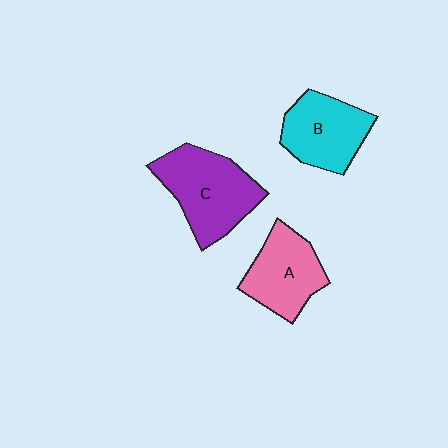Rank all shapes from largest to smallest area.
From largest to smallest: C (purple), B (cyan), A (pink).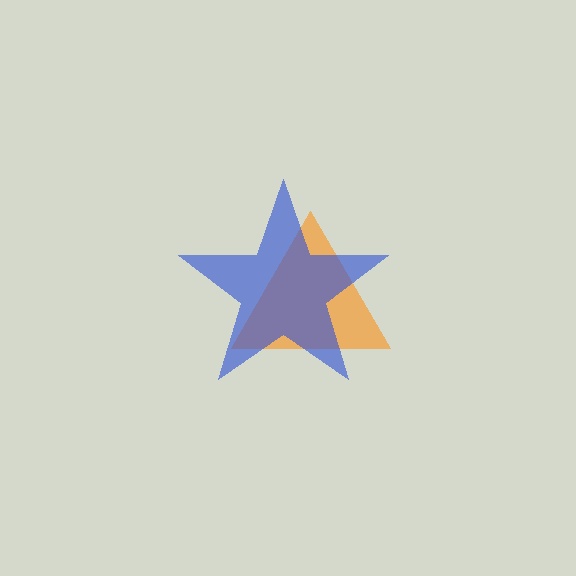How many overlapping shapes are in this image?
There are 2 overlapping shapes in the image.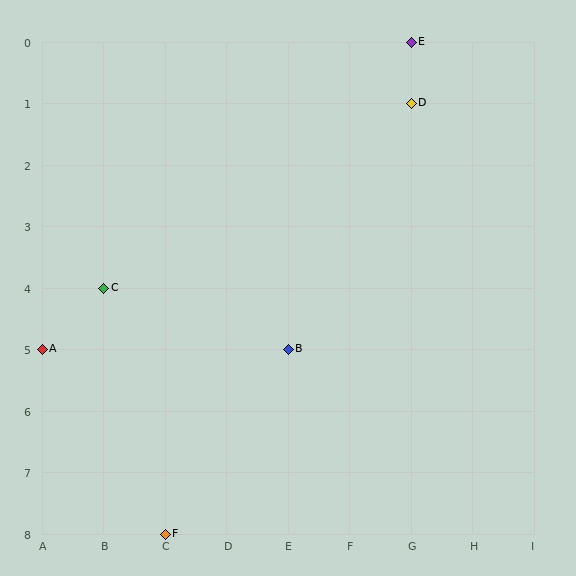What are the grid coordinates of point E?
Point E is at grid coordinates (G, 0).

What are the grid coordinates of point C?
Point C is at grid coordinates (B, 4).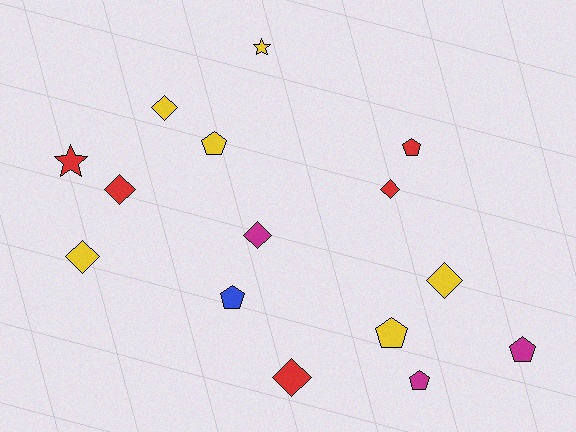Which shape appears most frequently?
Diamond, with 7 objects.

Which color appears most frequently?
Yellow, with 6 objects.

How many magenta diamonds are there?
There is 1 magenta diamond.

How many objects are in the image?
There are 15 objects.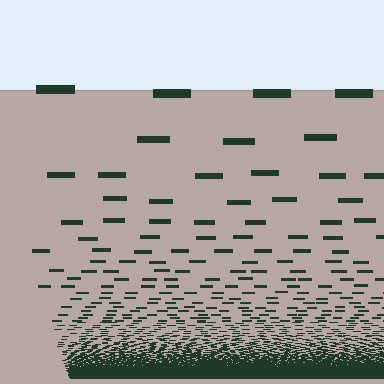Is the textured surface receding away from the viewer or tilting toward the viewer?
The surface appears to tilt toward the viewer. Texture elements get larger and sparser toward the top.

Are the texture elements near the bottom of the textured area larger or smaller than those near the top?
Smaller. The gradient is inverted — elements near the bottom are smaller and denser.